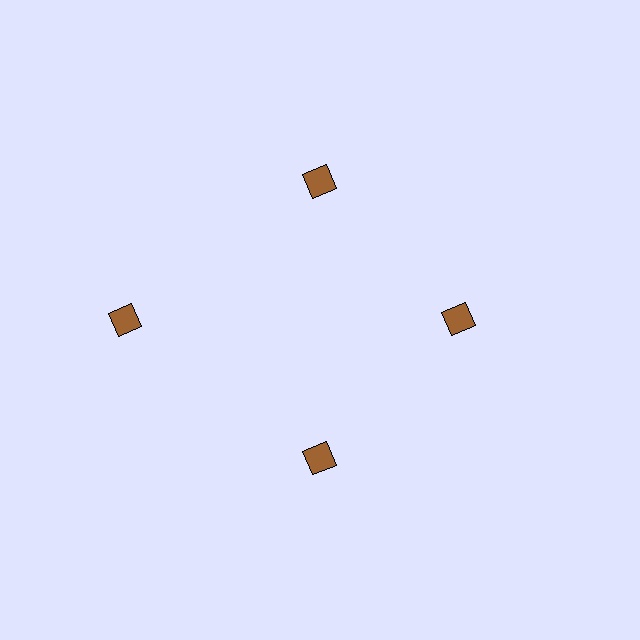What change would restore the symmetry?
The symmetry would be restored by moving it inward, back onto the ring so that all 4 diamonds sit at equal angles and equal distance from the center.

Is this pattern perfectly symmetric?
No. The 4 brown diamonds are arranged in a ring, but one element near the 9 o'clock position is pushed outward from the center, breaking the 4-fold rotational symmetry.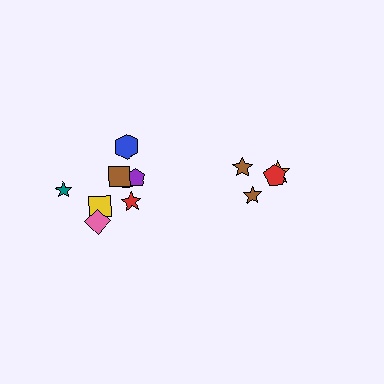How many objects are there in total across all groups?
There are 12 objects.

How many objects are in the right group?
There are 4 objects.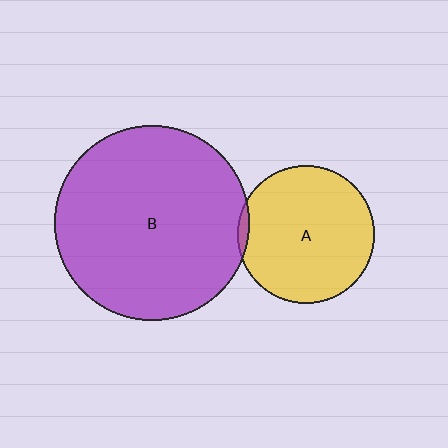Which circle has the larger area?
Circle B (purple).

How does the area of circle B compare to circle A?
Approximately 2.0 times.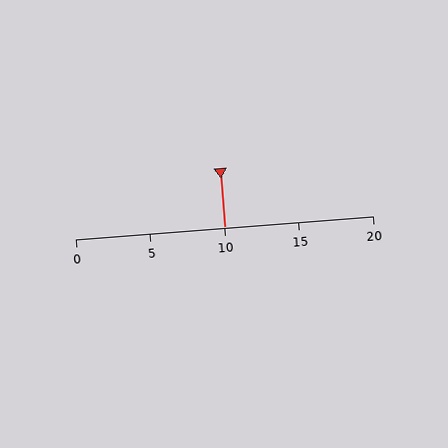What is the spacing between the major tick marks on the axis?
The major ticks are spaced 5 apart.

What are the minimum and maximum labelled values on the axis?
The axis runs from 0 to 20.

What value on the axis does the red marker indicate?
The marker indicates approximately 10.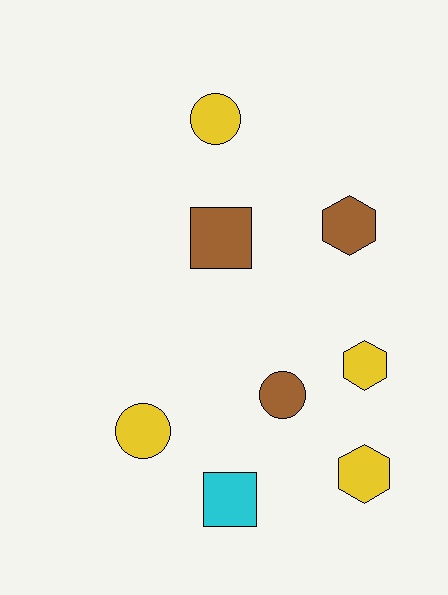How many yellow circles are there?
There are 2 yellow circles.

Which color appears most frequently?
Yellow, with 4 objects.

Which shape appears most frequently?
Hexagon, with 3 objects.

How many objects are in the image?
There are 8 objects.